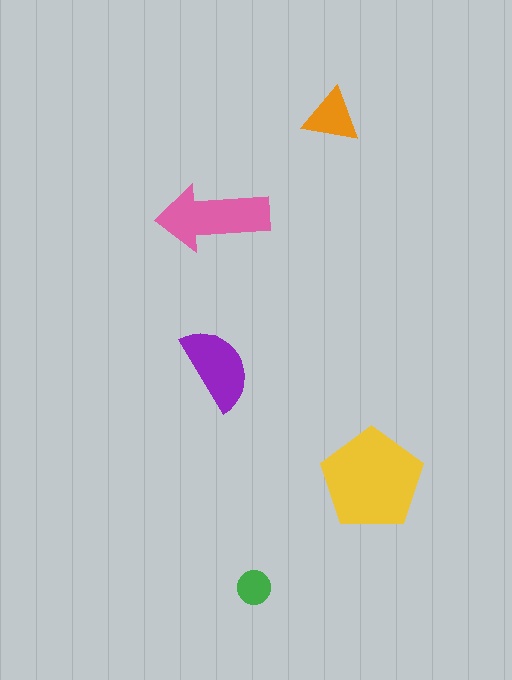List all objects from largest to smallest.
The yellow pentagon, the pink arrow, the purple semicircle, the orange triangle, the green circle.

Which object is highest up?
The orange triangle is topmost.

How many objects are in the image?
There are 5 objects in the image.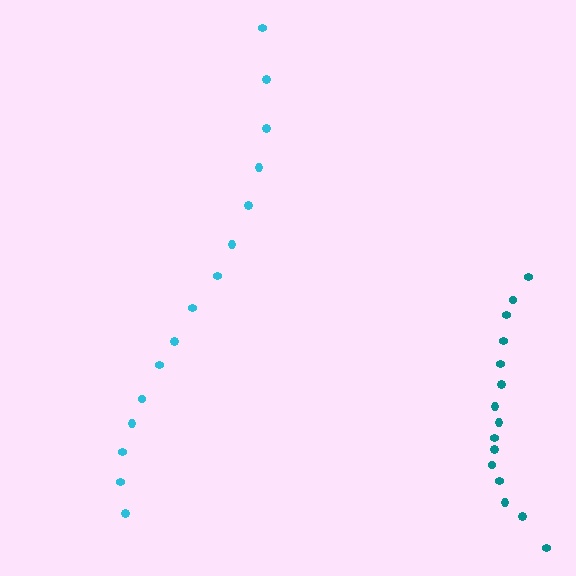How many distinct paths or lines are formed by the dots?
There are 2 distinct paths.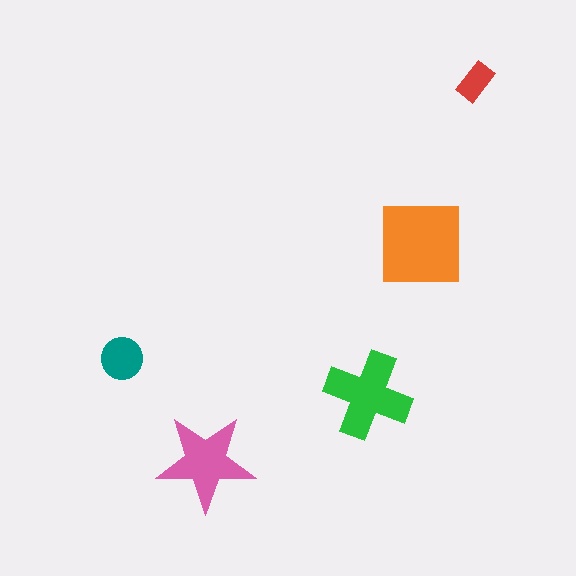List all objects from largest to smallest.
The orange square, the green cross, the pink star, the teal circle, the red rectangle.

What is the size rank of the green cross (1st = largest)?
2nd.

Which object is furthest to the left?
The teal circle is leftmost.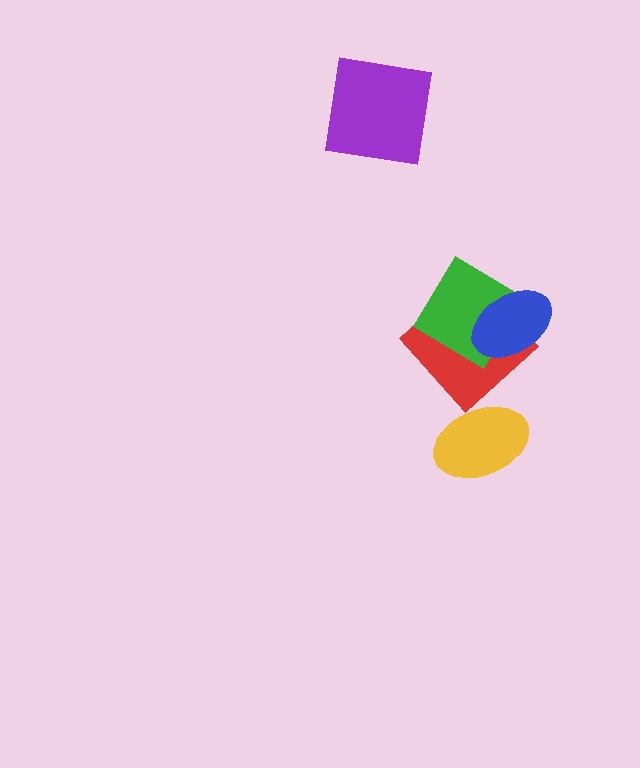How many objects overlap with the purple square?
0 objects overlap with the purple square.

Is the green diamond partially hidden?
Yes, it is partially covered by another shape.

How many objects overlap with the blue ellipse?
2 objects overlap with the blue ellipse.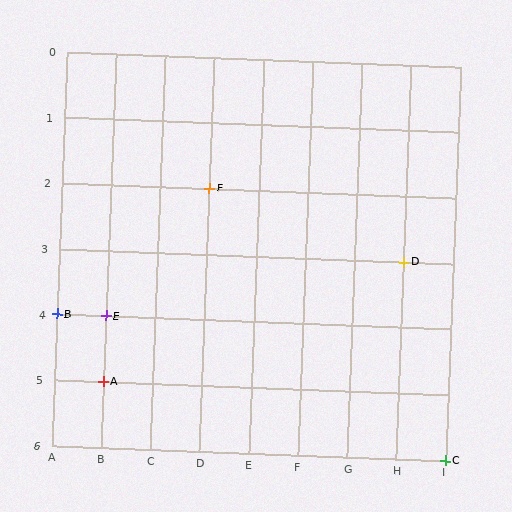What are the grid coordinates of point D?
Point D is at grid coordinates (H, 3).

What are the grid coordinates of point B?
Point B is at grid coordinates (A, 4).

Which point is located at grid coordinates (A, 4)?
Point B is at (A, 4).